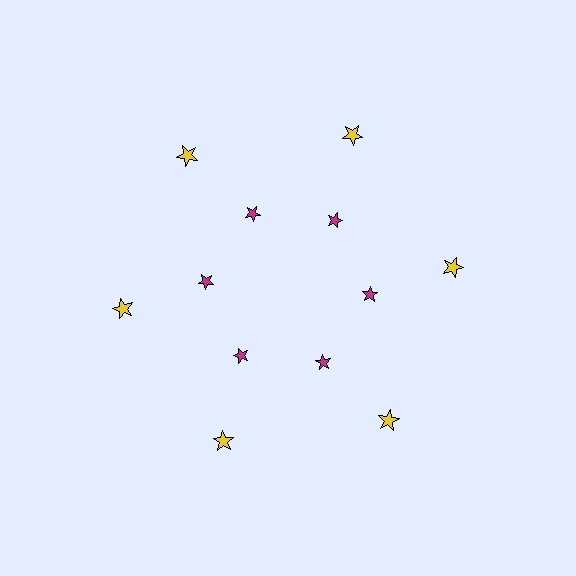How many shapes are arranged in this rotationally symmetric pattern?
There are 12 shapes, arranged in 6 groups of 2.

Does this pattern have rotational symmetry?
Yes, this pattern has 6-fold rotational symmetry. It looks the same after rotating 60 degrees around the center.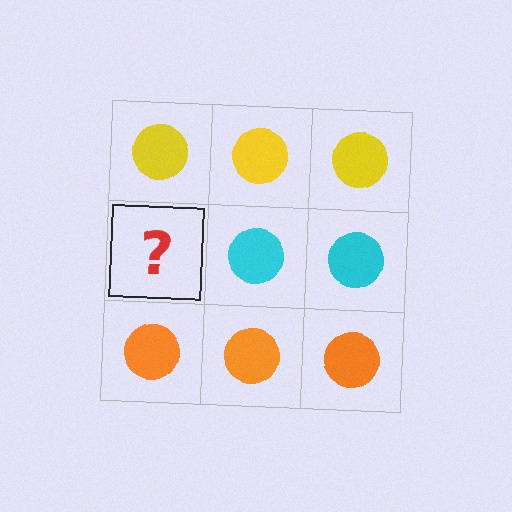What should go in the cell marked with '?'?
The missing cell should contain a cyan circle.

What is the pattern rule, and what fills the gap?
The rule is that each row has a consistent color. The gap should be filled with a cyan circle.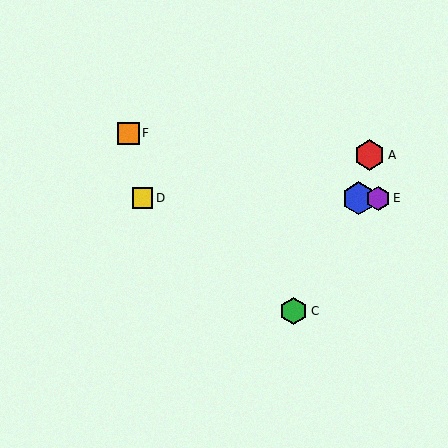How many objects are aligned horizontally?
3 objects (B, D, E) are aligned horizontally.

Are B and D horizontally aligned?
Yes, both are at y≈198.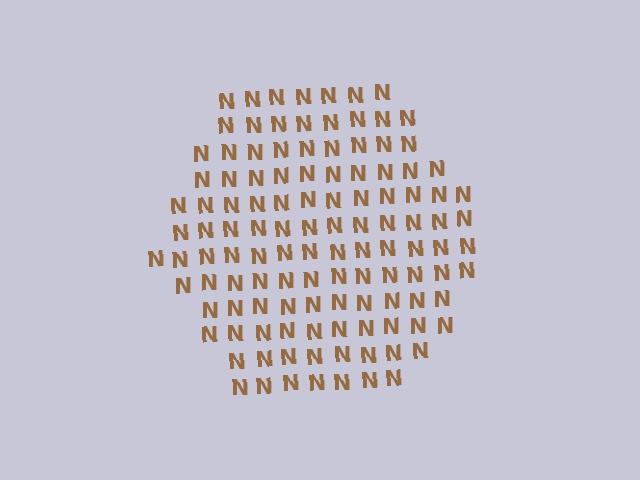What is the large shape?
The large shape is a hexagon.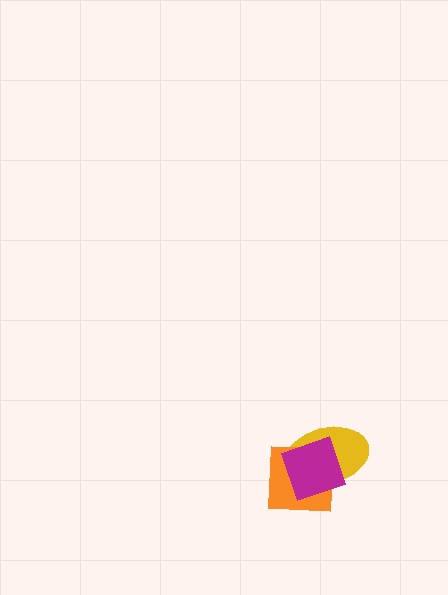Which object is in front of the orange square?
The magenta diamond is in front of the orange square.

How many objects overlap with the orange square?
2 objects overlap with the orange square.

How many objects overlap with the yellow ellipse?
2 objects overlap with the yellow ellipse.